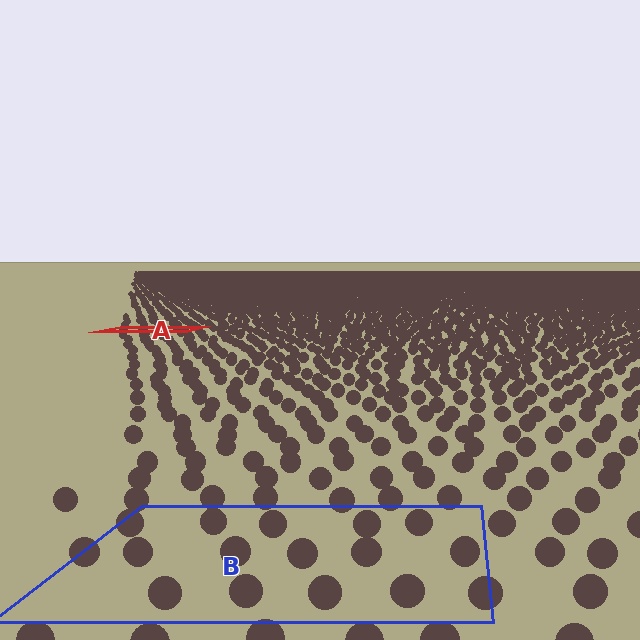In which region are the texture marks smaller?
The texture marks are smaller in region A, because it is farther away.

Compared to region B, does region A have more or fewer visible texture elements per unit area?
Region A has more texture elements per unit area — they are packed more densely because it is farther away.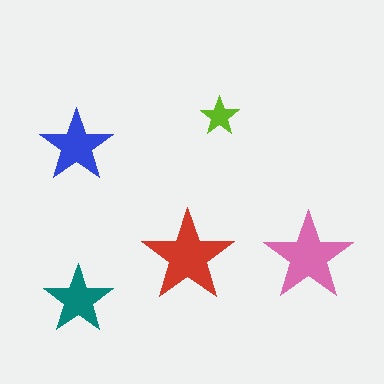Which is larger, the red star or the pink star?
The red one.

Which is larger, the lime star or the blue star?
The blue one.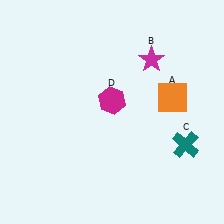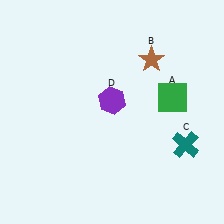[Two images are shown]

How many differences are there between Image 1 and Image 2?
There are 3 differences between the two images.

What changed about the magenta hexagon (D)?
In Image 1, D is magenta. In Image 2, it changed to purple.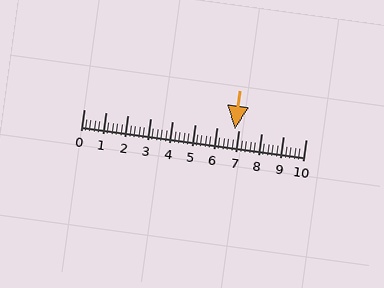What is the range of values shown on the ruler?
The ruler shows values from 0 to 10.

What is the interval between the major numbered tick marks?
The major tick marks are spaced 1 units apart.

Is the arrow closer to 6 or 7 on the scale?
The arrow is closer to 7.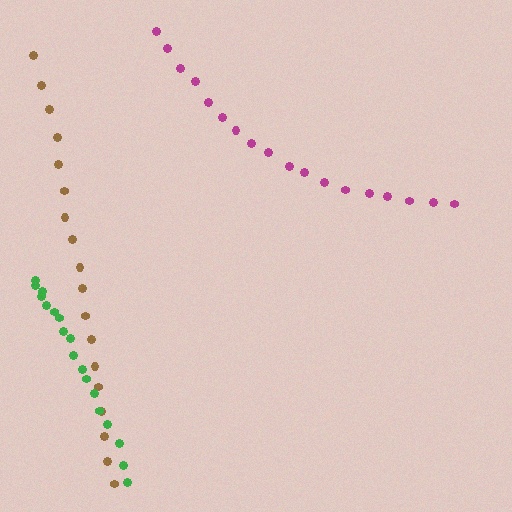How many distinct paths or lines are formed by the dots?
There are 3 distinct paths.